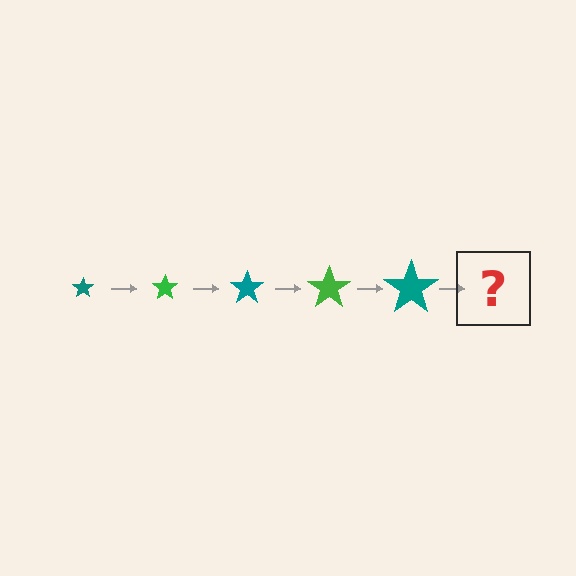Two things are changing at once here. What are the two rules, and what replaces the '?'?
The two rules are that the star grows larger each step and the color cycles through teal and green. The '?' should be a green star, larger than the previous one.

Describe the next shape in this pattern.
It should be a green star, larger than the previous one.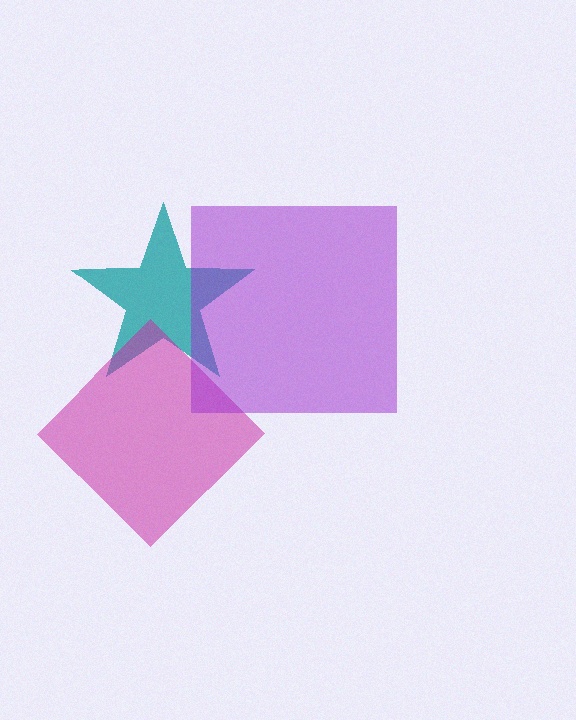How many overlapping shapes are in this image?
There are 3 overlapping shapes in the image.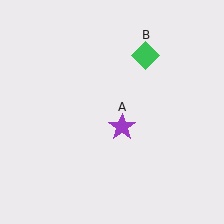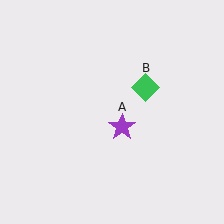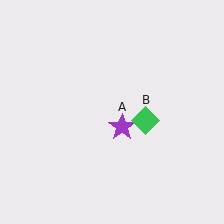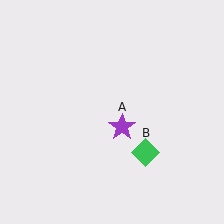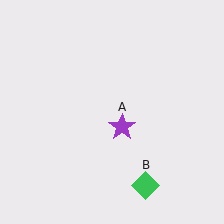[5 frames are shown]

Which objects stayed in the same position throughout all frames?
Purple star (object A) remained stationary.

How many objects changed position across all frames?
1 object changed position: green diamond (object B).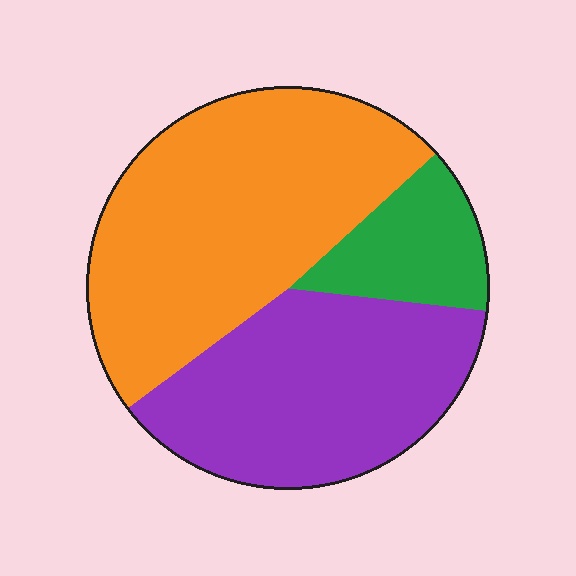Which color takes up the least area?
Green, at roughly 15%.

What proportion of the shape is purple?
Purple covers roughly 40% of the shape.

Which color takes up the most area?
Orange, at roughly 50%.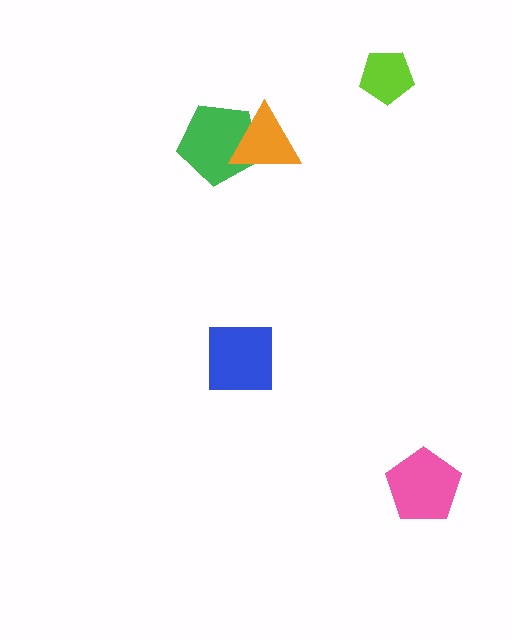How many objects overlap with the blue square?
0 objects overlap with the blue square.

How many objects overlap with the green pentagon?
1 object overlaps with the green pentagon.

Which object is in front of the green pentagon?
The orange triangle is in front of the green pentagon.